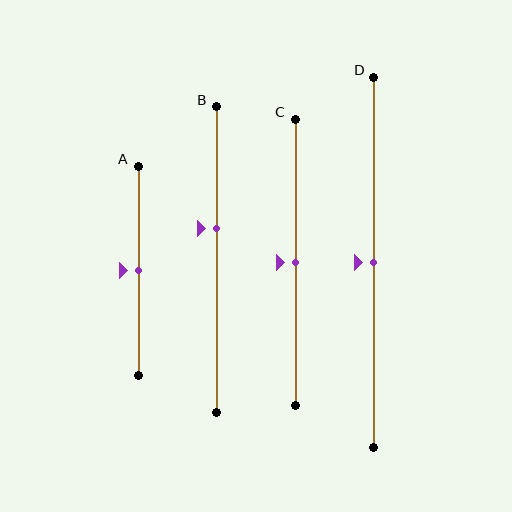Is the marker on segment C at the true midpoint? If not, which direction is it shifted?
Yes, the marker on segment C is at the true midpoint.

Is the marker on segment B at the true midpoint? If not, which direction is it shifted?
No, the marker on segment B is shifted upward by about 10% of the segment length.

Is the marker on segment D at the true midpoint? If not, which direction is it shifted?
Yes, the marker on segment D is at the true midpoint.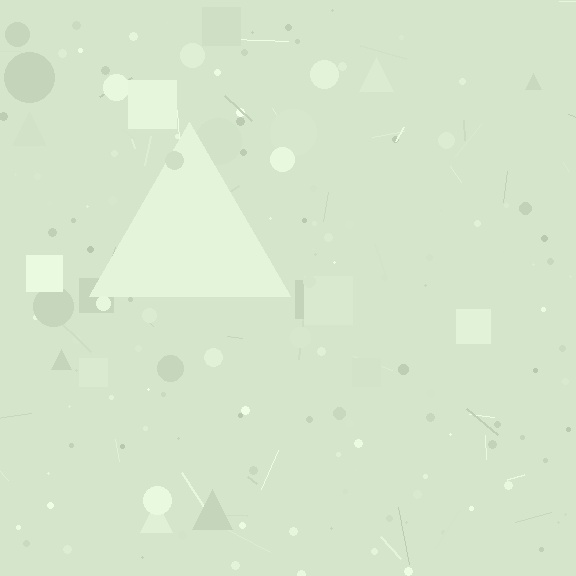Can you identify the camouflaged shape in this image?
The camouflaged shape is a triangle.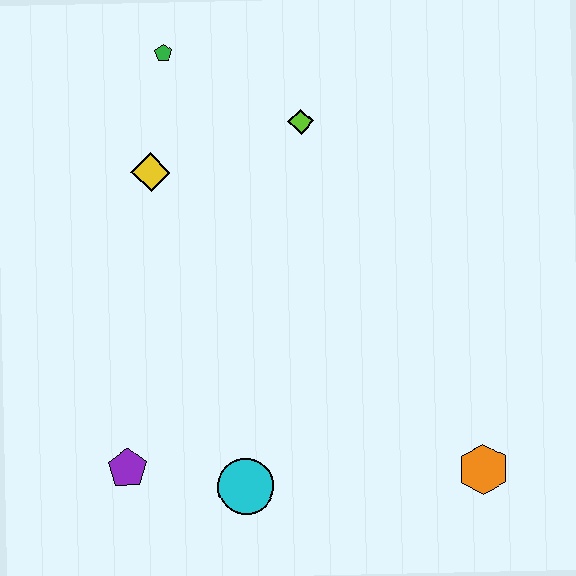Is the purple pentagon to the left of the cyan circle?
Yes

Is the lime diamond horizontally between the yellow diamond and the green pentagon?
No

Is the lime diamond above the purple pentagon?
Yes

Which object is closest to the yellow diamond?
The green pentagon is closest to the yellow diamond.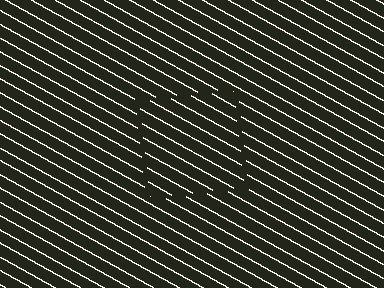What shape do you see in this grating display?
An illusory square. The interior of the shape contains the same grating, shifted by half a period — the contour is defined by the phase discontinuity where line-ends from the inner and outer gratings abut.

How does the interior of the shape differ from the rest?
The interior of the shape contains the same grating, shifted by half a period — the contour is defined by the phase discontinuity where line-ends from the inner and outer gratings abut.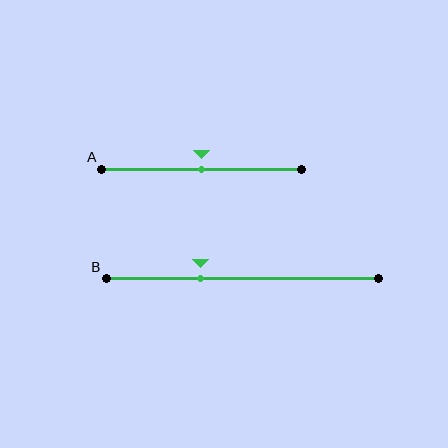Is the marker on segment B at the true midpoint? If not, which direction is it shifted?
No, the marker on segment B is shifted to the left by about 15% of the segment length.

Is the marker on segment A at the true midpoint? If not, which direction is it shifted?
Yes, the marker on segment A is at the true midpoint.